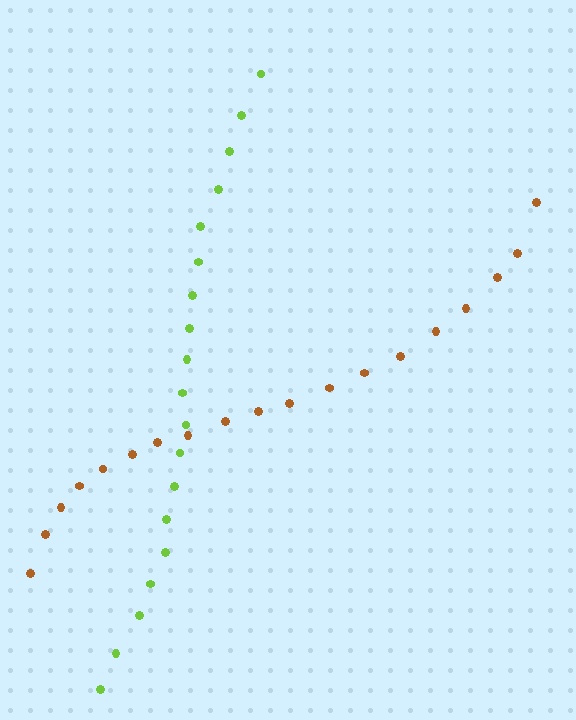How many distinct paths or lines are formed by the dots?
There are 2 distinct paths.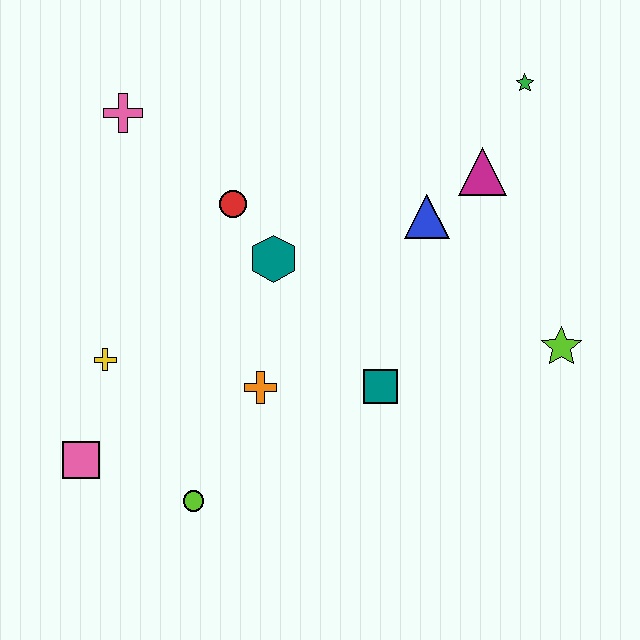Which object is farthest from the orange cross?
The green star is farthest from the orange cross.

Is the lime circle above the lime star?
No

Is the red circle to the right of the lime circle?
Yes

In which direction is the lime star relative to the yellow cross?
The lime star is to the right of the yellow cross.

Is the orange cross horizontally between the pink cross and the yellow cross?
No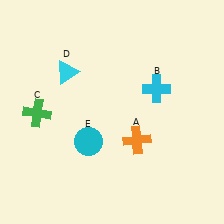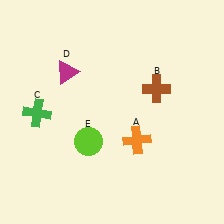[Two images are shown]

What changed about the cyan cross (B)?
In Image 1, B is cyan. In Image 2, it changed to brown.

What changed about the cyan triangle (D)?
In Image 1, D is cyan. In Image 2, it changed to magenta.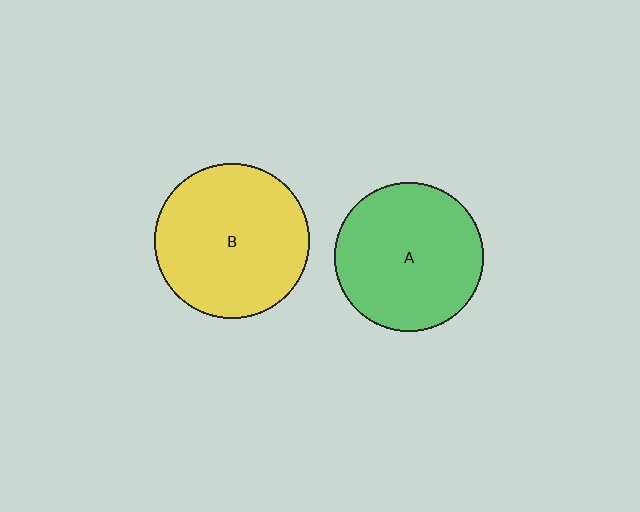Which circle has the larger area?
Circle B (yellow).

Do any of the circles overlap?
No, none of the circles overlap.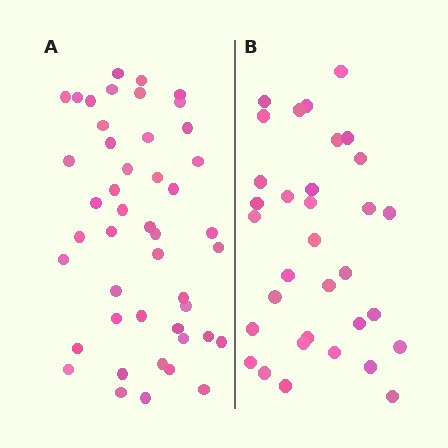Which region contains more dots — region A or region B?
Region A (the left region) has more dots.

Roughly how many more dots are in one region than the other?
Region A has approximately 15 more dots than region B.